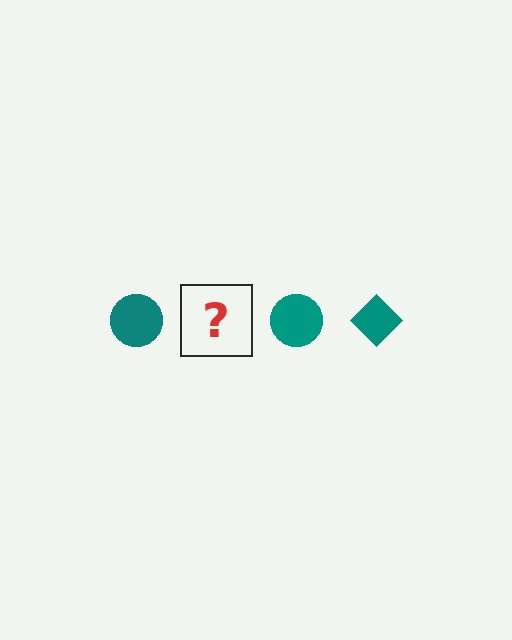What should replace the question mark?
The question mark should be replaced with a teal diamond.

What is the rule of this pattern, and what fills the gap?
The rule is that the pattern cycles through circle, diamond shapes in teal. The gap should be filled with a teal diamond.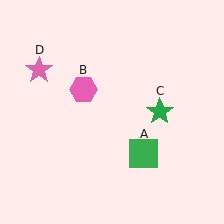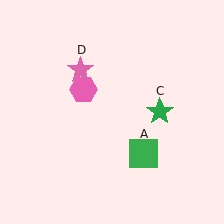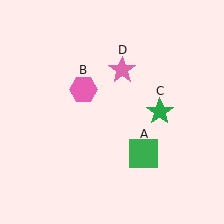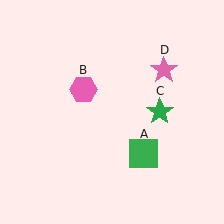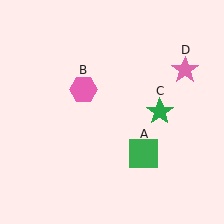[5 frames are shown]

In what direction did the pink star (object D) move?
The pink star (object D) moved right.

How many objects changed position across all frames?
1 object changed position: pink star (object D).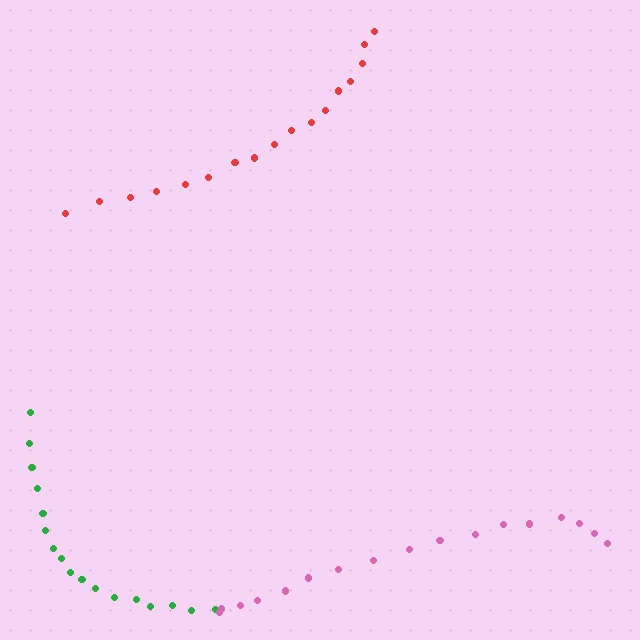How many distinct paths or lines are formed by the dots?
There are 3 distinct paths.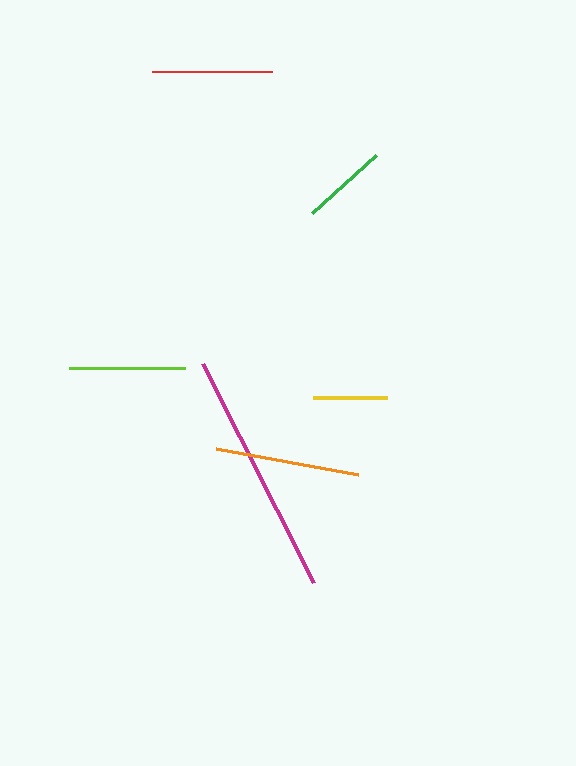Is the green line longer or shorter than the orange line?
The orange line is longer than the green line.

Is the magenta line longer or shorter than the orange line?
The magenta line is longer than the orange line.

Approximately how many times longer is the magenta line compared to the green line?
The magenta line is approximately 2.9 times the length of the green line.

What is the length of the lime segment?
The lime segment is approximately 116 pixels long.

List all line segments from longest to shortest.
From longest to shortest: magenta, orange, red, lime, green, yellow.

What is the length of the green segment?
The green segment is approximately 86 pixels long.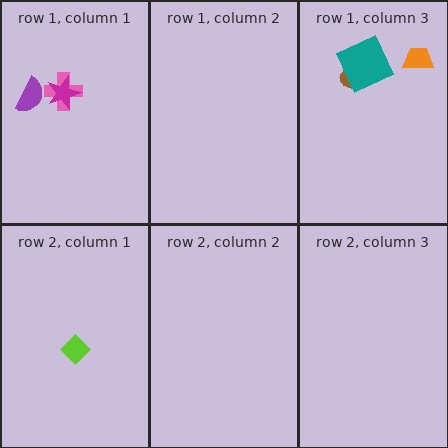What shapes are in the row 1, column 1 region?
The pink cross, the magenta star, the purple semicircle.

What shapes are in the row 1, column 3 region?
The brown ellipse, the orange trapezoid, the teal square.